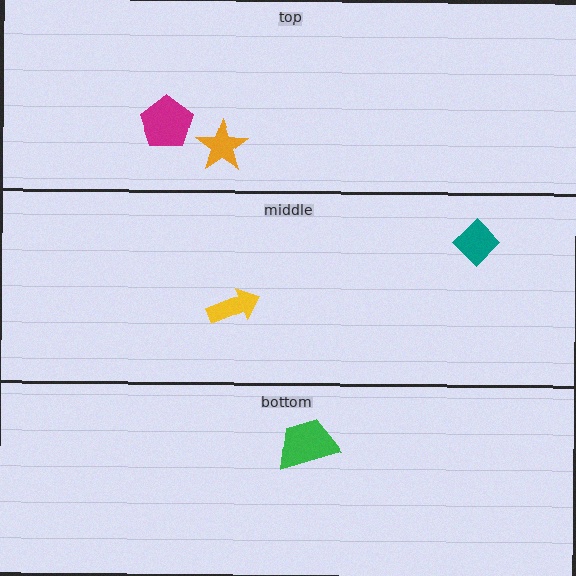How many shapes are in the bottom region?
1.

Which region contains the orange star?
The top region.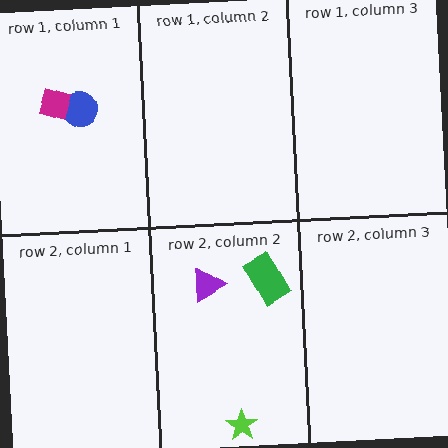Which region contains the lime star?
The row 2, column 2 region.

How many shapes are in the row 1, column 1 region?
2.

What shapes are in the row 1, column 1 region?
The blue circle, the magenta diamond.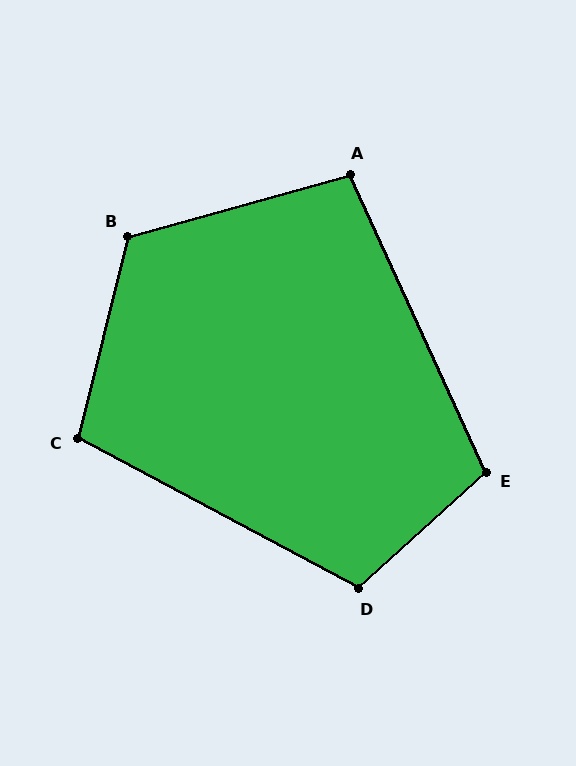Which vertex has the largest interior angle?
B, at approximately 119 degrees.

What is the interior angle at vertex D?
Approximately 110 degrees (obtuse).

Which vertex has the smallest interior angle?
A, at approximately 99 degrees.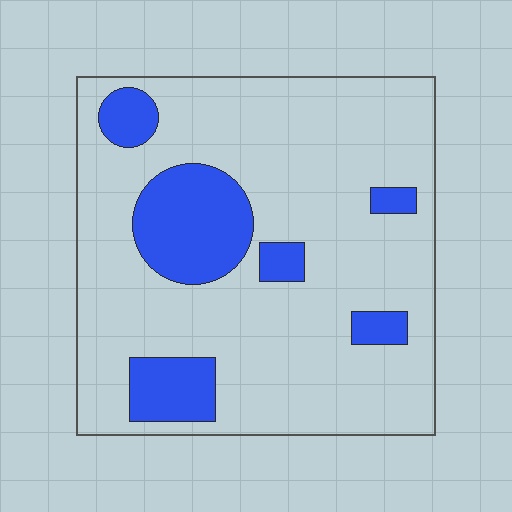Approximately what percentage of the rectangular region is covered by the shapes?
Approximately 20%.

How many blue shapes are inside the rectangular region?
6.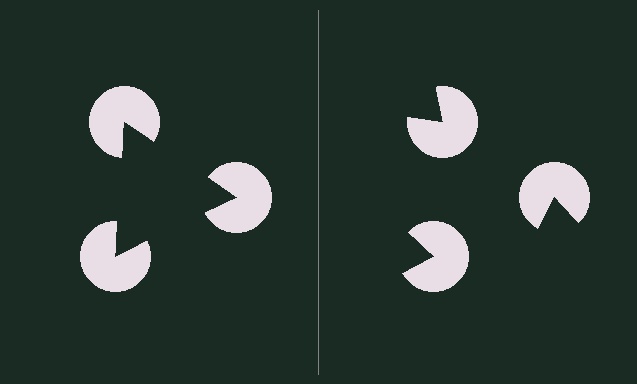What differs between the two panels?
The pac-man discs are positioned identically on both sides; only the wedge orientations differ. On the left they align to a triangle; on the right they are misaligned.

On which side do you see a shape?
An illusory triangle appears on the left side. On the right side the wedge cuts are rotated, so no coherent shape forms.